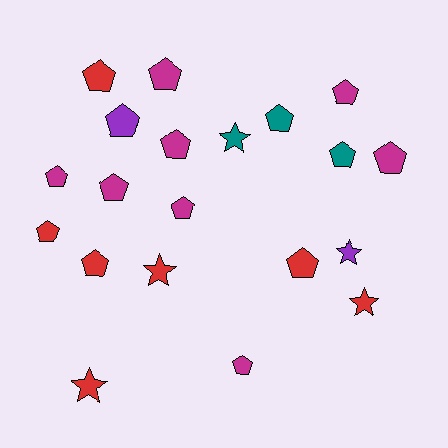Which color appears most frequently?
Magenta, with 8 objects.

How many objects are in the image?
There are 20 objects.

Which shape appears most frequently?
Pentagon, with 15 objects.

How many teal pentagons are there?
There are 2 teal pentagons.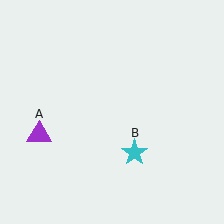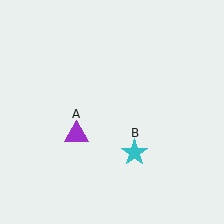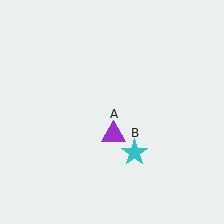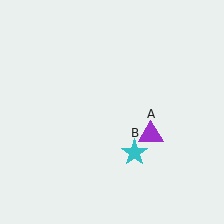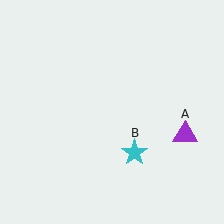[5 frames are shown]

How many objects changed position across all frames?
1 object changed position: purple triangle (object A).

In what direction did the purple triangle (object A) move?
The purple triangle (object A) moved right.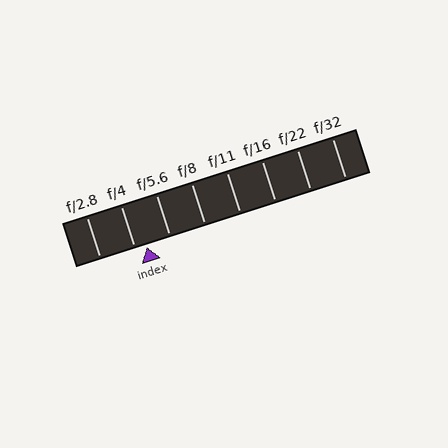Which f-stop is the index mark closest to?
The index mark is closest to f/4.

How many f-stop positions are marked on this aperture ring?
There are 8 f-stop positions marked.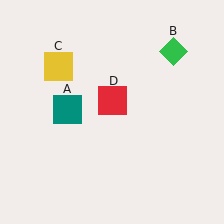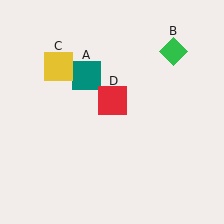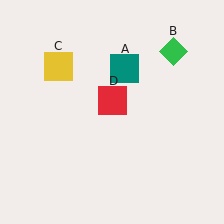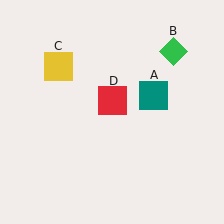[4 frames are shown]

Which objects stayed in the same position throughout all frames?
Green diamond (object B) and yellow square (object C) and red square (object D) remained stationary.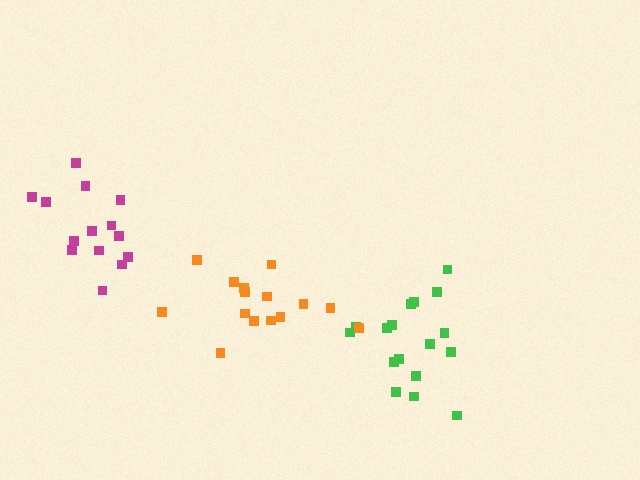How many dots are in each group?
Group 1: 17 dots, Group 2: 14 dots, Group 3: 15 dots (46 total).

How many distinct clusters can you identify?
There are 3 distinct clusters.